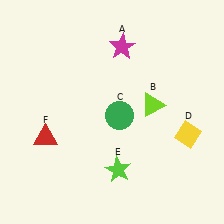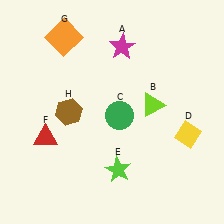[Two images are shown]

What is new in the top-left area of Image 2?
A brown hexagon (H) was added in the top-left area of Image 2.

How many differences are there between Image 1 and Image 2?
There are 2 differences between the two images.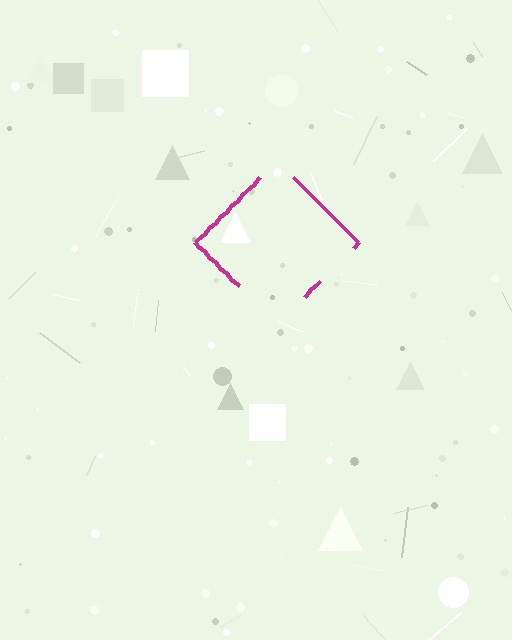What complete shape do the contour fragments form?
The contour fragments form a diamond.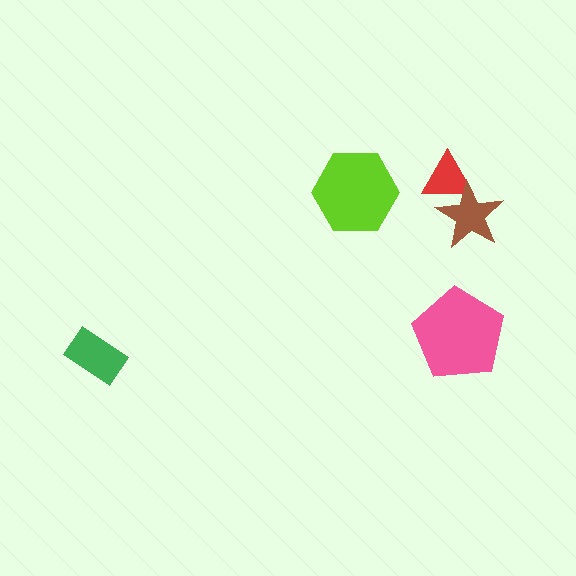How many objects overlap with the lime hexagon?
0 objects overlap with the lime hexagon.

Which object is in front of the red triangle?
The brown star is in front of the red triangle.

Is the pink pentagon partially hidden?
No, no other shape covers it.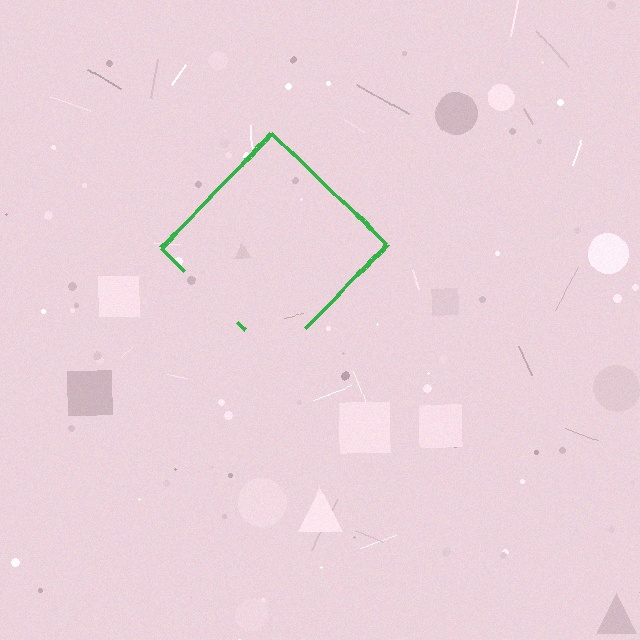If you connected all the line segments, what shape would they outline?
They would outline a diamond.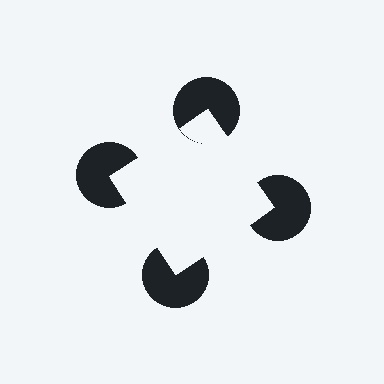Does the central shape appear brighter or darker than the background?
It typically appears slightly brighter than the background, even though no actual brightness change is drawn.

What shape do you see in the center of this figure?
An illusory square — its edges are inferred from the aligned wedge cuts in the pac-man discs, not physically drawn.